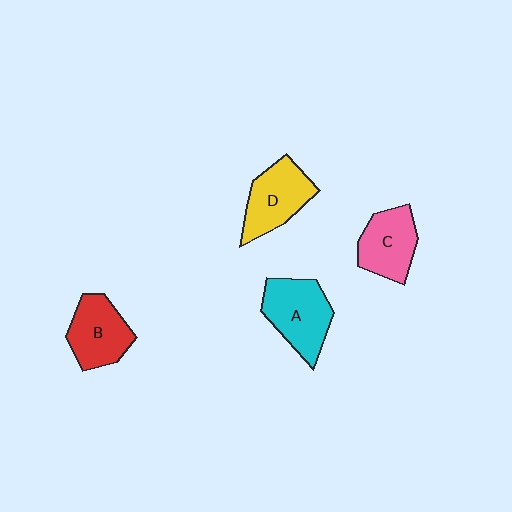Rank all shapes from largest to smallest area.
From largest to smallest: A (cyan), D (yellow), B (red), C (pink).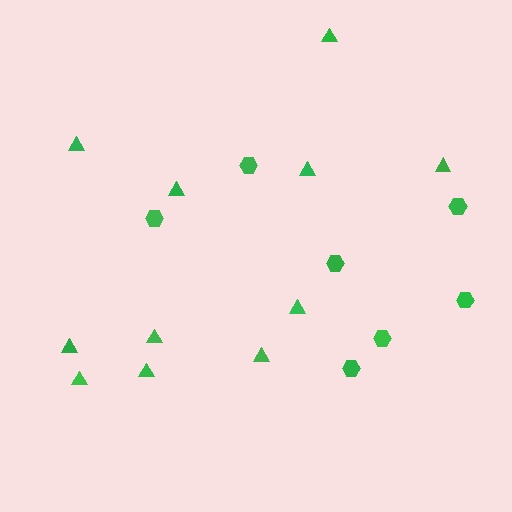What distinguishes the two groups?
There are 2 groups: one group of hexagons (7) and one group of triangles (11).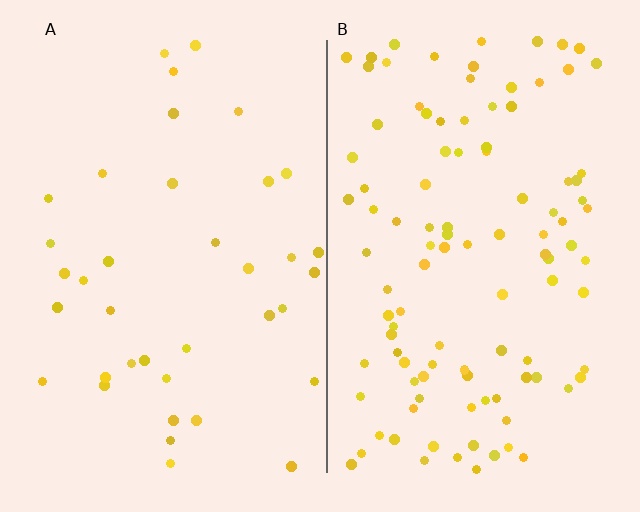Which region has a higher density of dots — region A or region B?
B (the right).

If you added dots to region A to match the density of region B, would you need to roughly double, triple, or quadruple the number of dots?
Approximately triple.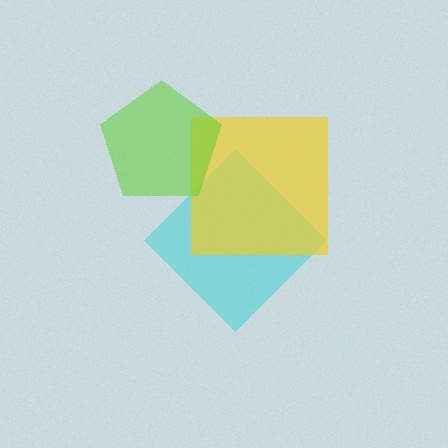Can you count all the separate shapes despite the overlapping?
Yes, there are 3 separate shapes.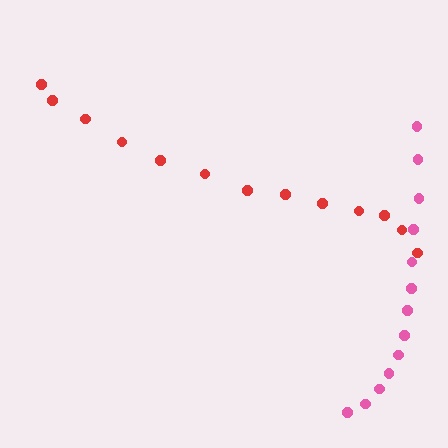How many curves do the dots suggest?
There are 2 distinct paths.